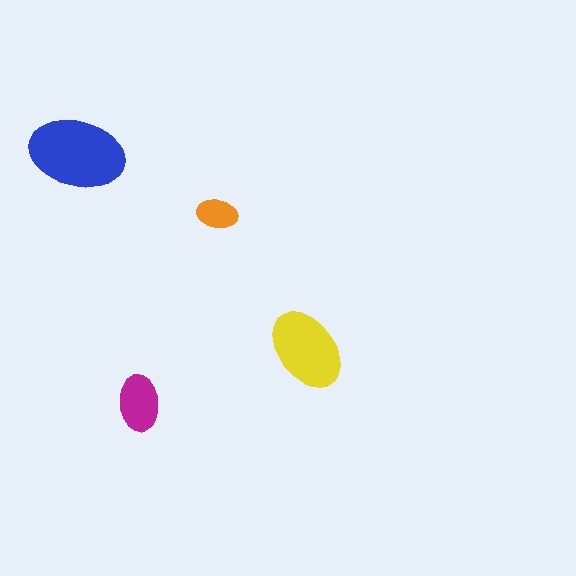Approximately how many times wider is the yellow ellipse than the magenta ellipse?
About 1.5 times wider.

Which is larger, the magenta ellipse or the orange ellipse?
The magenta one.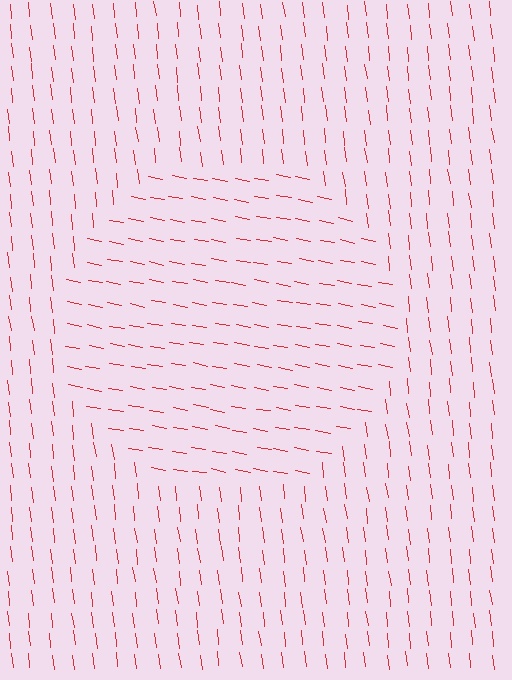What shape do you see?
I see a circle.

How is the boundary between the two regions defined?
The boundary is defined purely by a change in line orientation (approximately 73 degrees difference). All lines are the same color and thickness.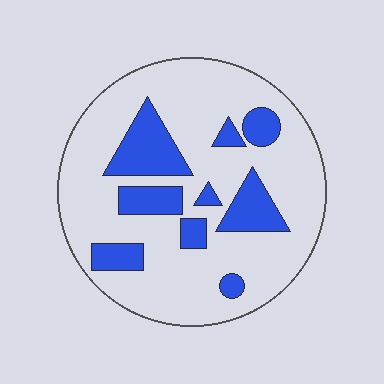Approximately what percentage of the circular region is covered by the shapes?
Approximately 25%.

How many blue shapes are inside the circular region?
9.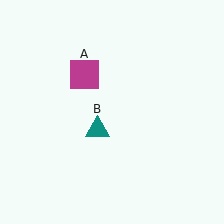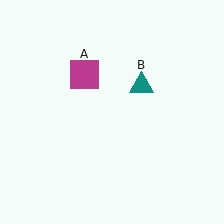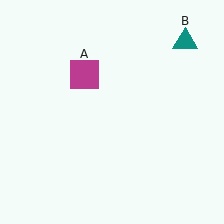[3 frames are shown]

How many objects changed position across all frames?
1 object changed position: teal triangle (object B).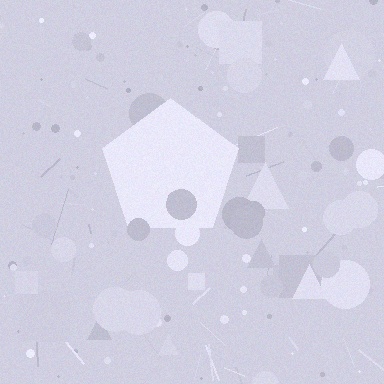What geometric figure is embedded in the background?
A pentagon is embedded in the background.